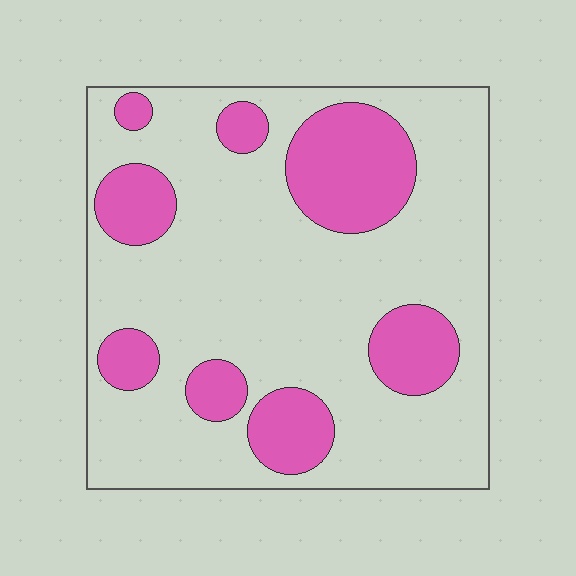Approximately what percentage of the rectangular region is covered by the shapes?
Approximately 25%.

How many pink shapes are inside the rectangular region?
8.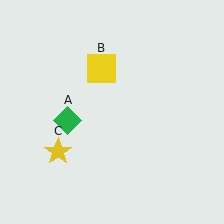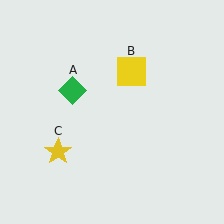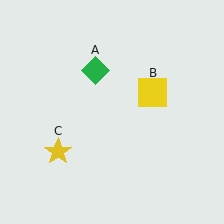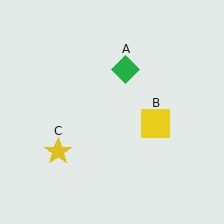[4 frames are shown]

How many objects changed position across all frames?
2 objects changed position: green diamond (object A), yellow square (object B).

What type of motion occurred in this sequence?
The green diamond (object A), yellow square (object B) rotated clockwise around the center of the scene.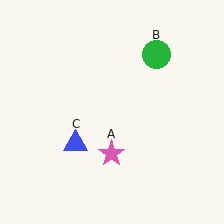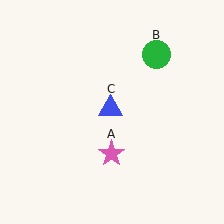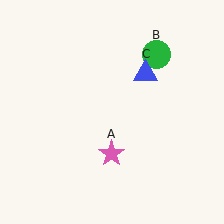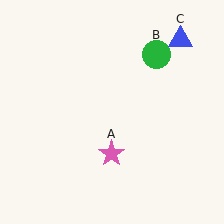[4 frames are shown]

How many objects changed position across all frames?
1 object changed position: blue triangle (object C).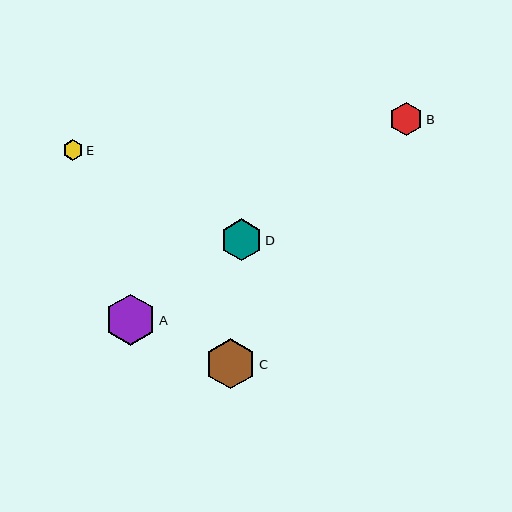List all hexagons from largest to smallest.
From largest to smallest: A, C, D, B, E.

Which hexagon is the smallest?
Hexagon E is the smallest with a size of approximately 21 pixels.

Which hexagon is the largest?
Hexagon A is the largest with a size of approximately 51 pixels.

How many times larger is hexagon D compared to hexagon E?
Hexagon D is approximately 2.0 times the size of hexagon E.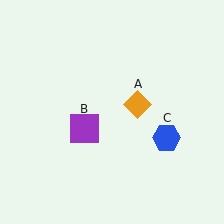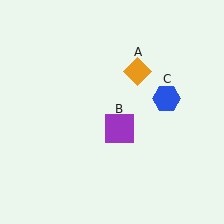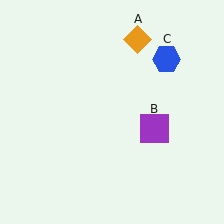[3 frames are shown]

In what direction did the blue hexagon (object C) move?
The blue hexagon (object C) moved up.